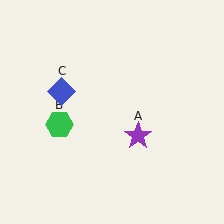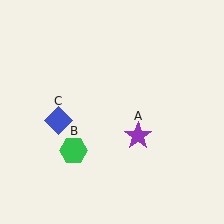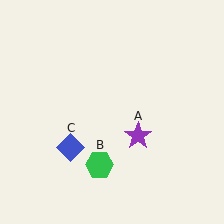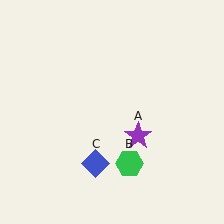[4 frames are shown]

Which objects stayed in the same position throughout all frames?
Purple star (object A) remained stationary.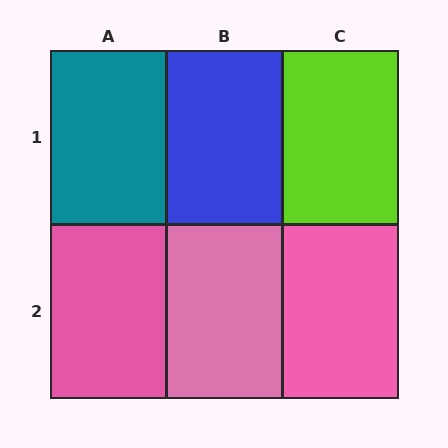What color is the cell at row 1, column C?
Lime.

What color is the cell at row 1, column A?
Teal.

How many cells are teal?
1 cell is teal.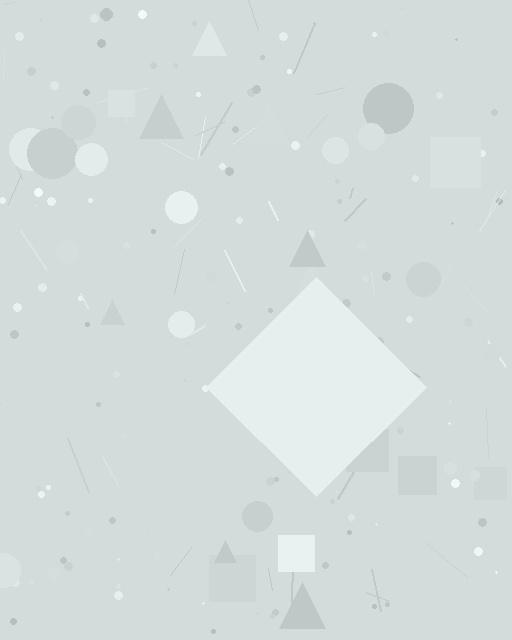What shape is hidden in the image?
A diamond is hidden in the image.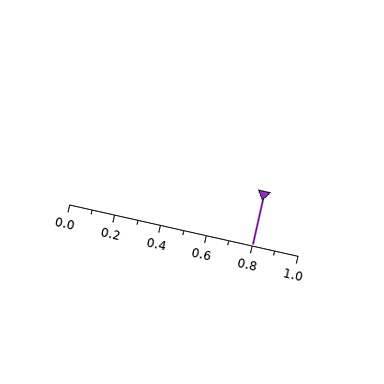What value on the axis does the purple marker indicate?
The marker indicates approximately 0.8.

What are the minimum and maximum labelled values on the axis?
The axis runs from 0.0 to 1.0.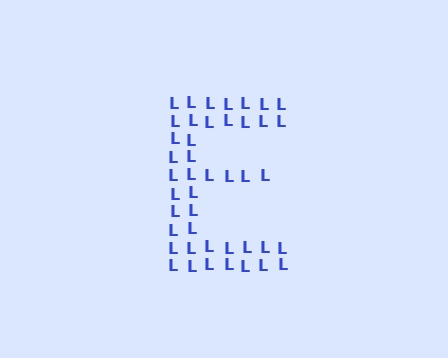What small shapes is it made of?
It is made of small letter L's.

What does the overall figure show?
The overall figure shows the letter E.